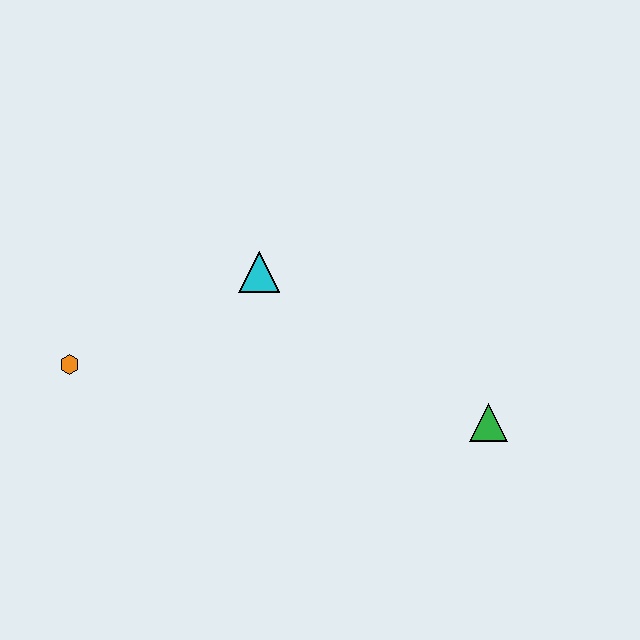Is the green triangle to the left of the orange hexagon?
No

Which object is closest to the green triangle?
The cyan triangle is closest to the green triangle.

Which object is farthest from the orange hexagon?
The green triangle is farthest from the orange hexagon.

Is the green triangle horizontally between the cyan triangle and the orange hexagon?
No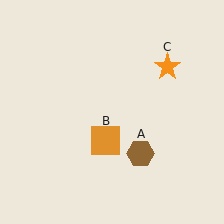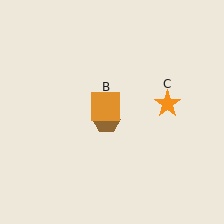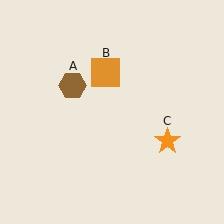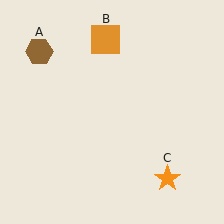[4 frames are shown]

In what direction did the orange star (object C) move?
The orange star (object C) moved down.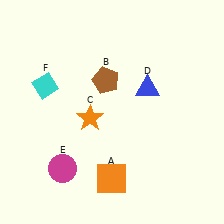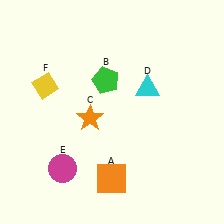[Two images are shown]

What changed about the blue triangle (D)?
In Image 1, D is blue. In Image 2, it changed to cyan.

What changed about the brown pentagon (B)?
In Image 1, B is brown. In Image 2, it changed to green.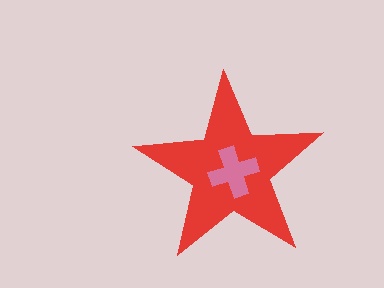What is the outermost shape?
The red star.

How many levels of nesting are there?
2.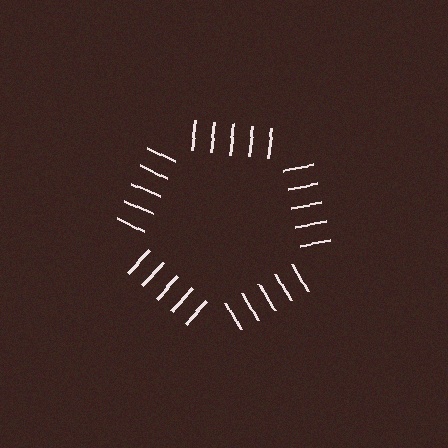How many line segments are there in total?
25 — 5 along each of the 5 edges.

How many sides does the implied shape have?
5 sides — the line-ends trace a pentagon.